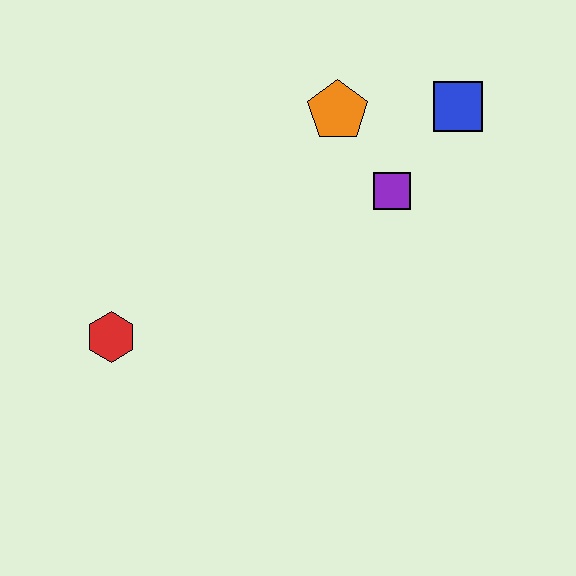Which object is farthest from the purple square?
The red hexagon is farthest from the purple square.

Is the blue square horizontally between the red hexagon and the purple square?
No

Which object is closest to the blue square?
The purple square is closest to the blue square.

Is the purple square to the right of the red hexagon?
Yes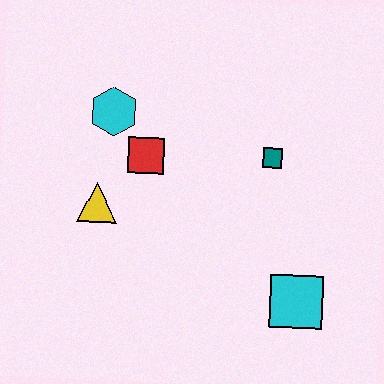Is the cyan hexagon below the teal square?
No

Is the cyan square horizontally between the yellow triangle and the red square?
No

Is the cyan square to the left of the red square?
No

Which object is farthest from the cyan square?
The cyan hexagon is farthest from the cyan square.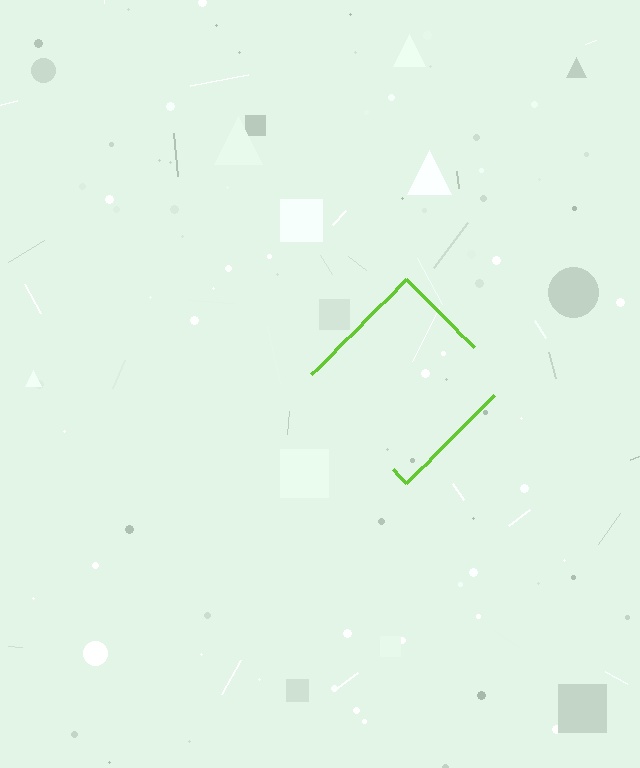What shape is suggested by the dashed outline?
The dashed outline suggests a diamond.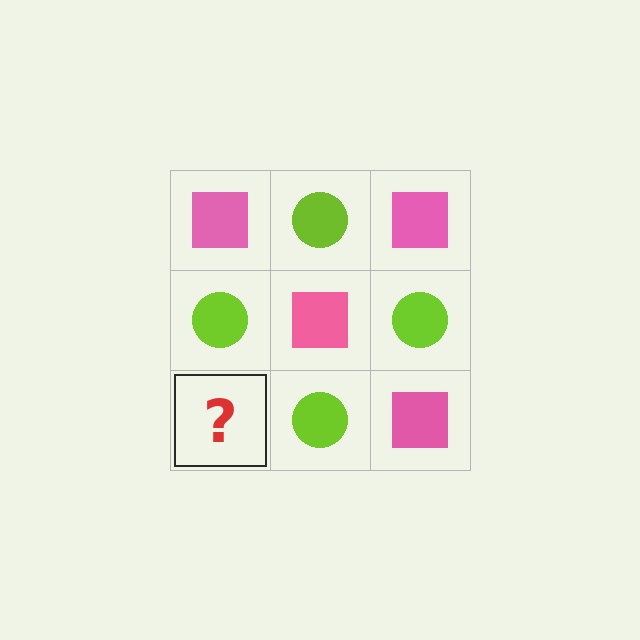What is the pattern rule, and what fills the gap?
The rule is that it alternates pink square and lime circle in a checkerboard pattern. The gap should be filled with a pink square.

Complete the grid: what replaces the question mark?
The question mark should be replaced with a pink square.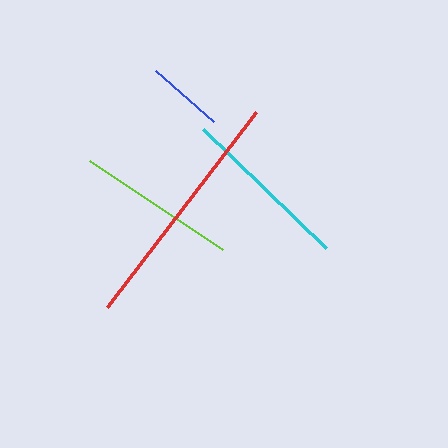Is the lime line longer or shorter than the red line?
The red line is longer than the lime line.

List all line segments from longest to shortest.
From longest to shortest: red, cyan, lime, blue.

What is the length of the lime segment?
The lime segment is approximately 161 pixels long.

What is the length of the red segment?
The red segment is approximately 245 pixels long.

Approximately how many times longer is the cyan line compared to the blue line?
The cyan line is approximately 2.2 times the length of the blue line.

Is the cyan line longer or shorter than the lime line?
The cyan line is longer than the lime line.